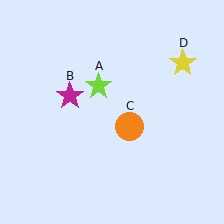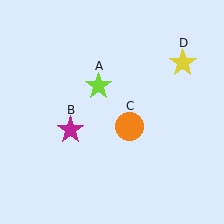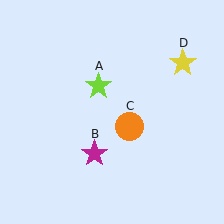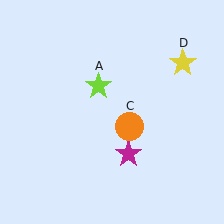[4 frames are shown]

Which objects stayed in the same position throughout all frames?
Lime star (object A) and orange circle (object C) and yellow star (object D) remained stationary.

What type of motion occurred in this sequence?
The magenta star (object B) rotated counterclockwise around the center of the scene.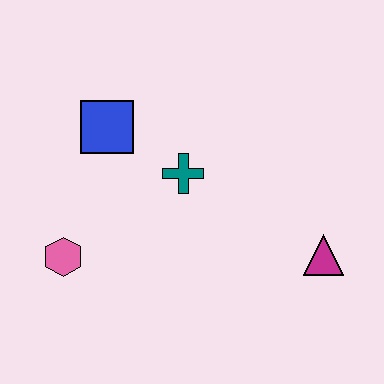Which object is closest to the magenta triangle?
The teal cross is closest to the magenta triangle.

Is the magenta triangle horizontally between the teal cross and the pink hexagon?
No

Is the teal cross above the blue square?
No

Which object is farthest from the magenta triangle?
The pink hexagon is farthest from the magenta triangle.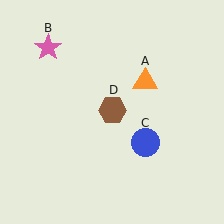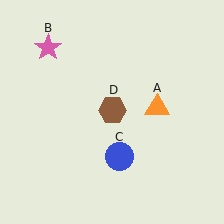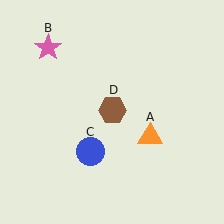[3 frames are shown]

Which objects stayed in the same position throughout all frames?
Pink star (object B) and brown hexagon (object D) remained stationary.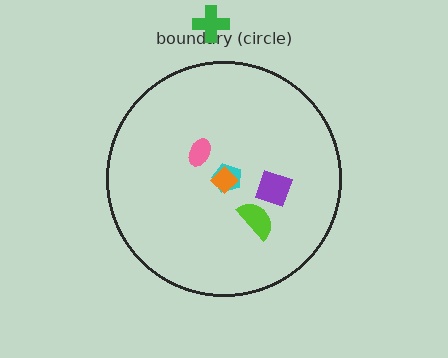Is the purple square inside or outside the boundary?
Inside.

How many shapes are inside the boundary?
5 inside, 1 outside.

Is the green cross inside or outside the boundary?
Outside.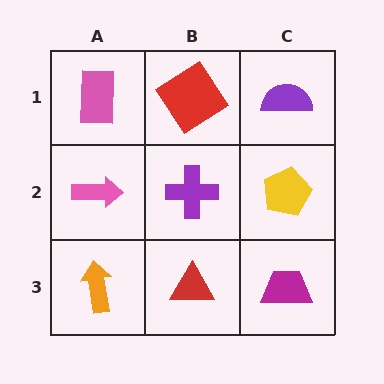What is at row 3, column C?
A magenta trapezoid.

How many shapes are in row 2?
3 shapes.